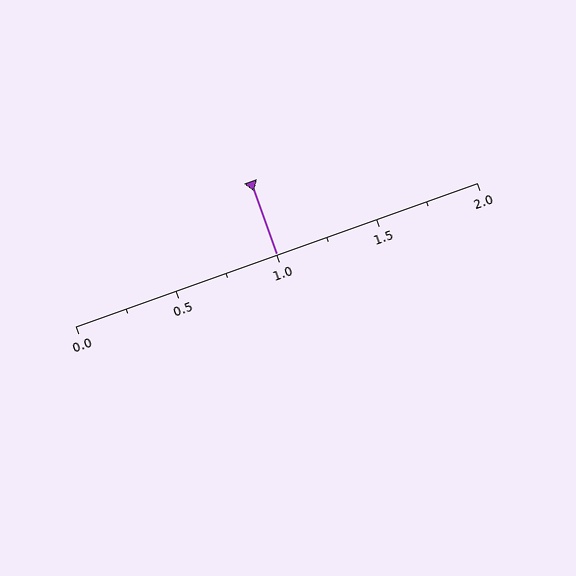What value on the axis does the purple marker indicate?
The marker indicates approximately 1.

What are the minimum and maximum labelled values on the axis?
The axis runs from 0.0 to 2.0.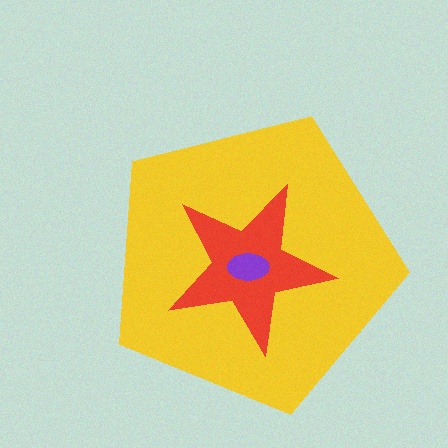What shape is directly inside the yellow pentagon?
The red star.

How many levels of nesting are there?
3.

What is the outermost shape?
The yellow pentagon.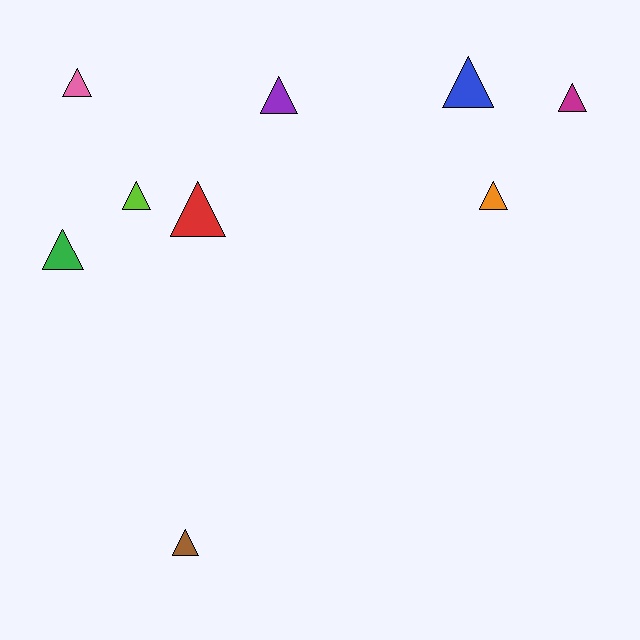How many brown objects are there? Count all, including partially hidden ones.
There is 1 brown object.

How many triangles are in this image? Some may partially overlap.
There are 9 triangles.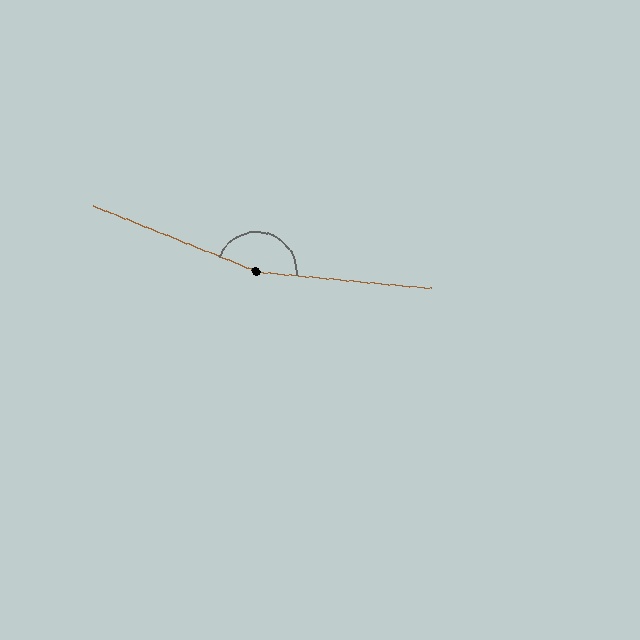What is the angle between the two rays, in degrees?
Approximately 164 degrees.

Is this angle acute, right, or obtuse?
It is obtuse.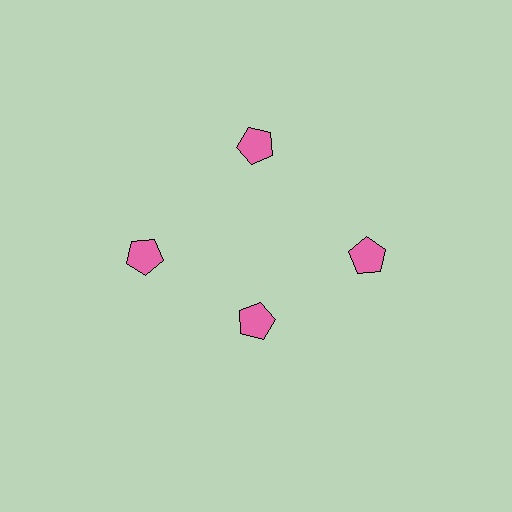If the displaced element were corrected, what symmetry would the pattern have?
It would have 4-fold rotational symmetry — the pattern would map onto itself every 90 degrees.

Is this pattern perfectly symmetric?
No. The 4 pink pentagons are arranged in a ring, but one element near the 6 o'clock position is pulled inward toward the center, breaking the 4-fold rotational symmetry.